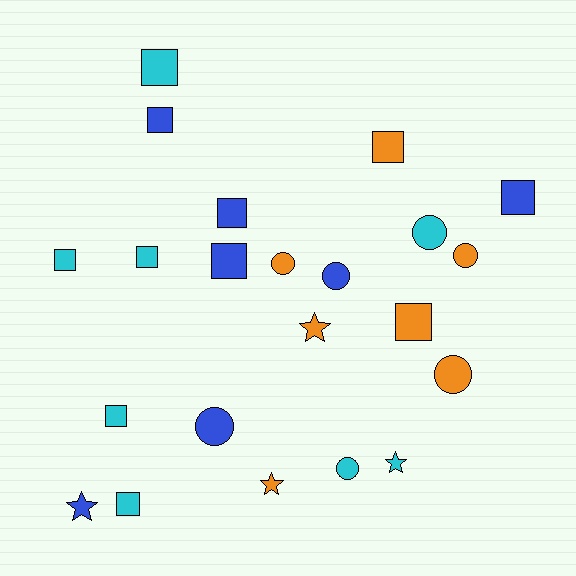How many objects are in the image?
There are 22 objects.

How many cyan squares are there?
There are 5 cyan squares.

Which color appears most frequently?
Cyan, with 8 objects.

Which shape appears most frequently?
Square, with 11 objects.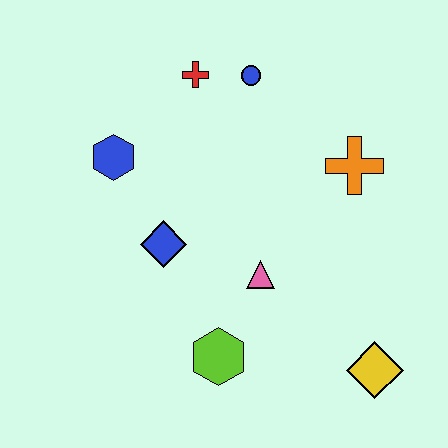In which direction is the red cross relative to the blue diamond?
The red cross is above the blue diamond.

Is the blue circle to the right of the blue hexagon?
Yes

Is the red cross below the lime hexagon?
No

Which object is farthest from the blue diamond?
The yellow diamond is farthest from the blue diamond.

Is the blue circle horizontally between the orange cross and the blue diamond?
Yes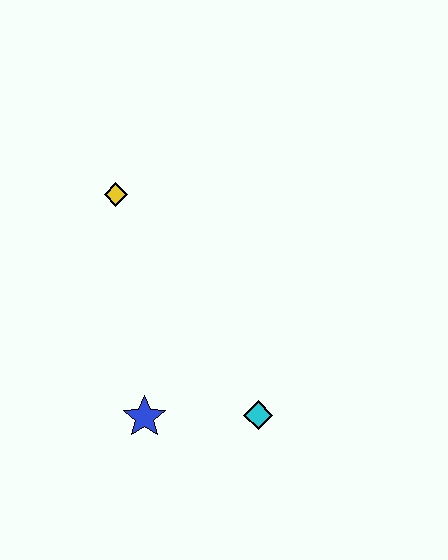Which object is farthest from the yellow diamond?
The cyan diamond is farthest from the yellow diamond.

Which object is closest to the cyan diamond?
The blue star is closest to the cyan diamond.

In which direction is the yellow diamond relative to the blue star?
The yellow diamond is above the blue star.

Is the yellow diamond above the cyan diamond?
Yes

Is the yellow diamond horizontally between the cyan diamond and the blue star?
No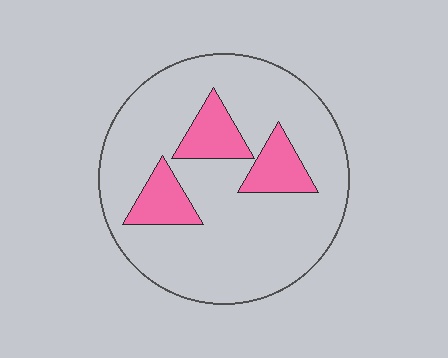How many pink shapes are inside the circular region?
3.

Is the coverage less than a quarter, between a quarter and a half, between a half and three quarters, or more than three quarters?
Less than a quarter.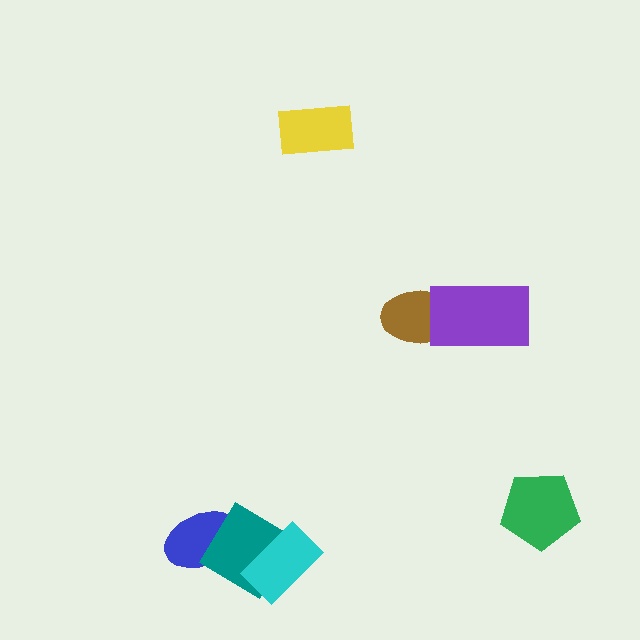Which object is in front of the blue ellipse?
The teal diamond is in front of the blue ellipse.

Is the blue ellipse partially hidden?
Yes, it is partially covered by another shape.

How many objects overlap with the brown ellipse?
1 object overlaps with the brown ellipse.